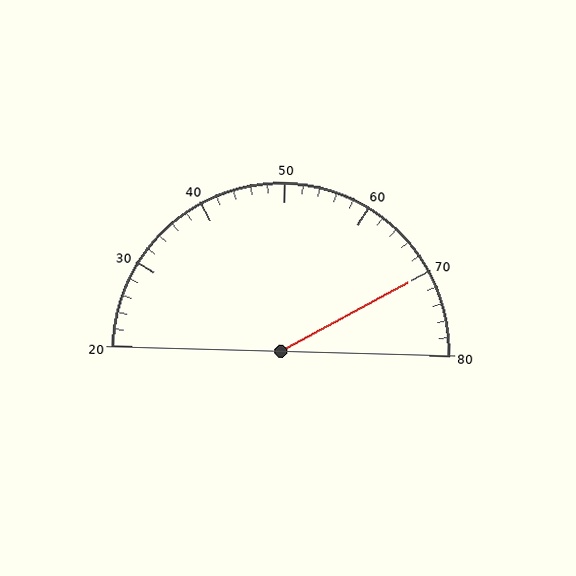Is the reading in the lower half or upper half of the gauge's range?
The reading is in the upper half of the range (20 to 80).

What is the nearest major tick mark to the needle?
The nearest major tick mark is 70.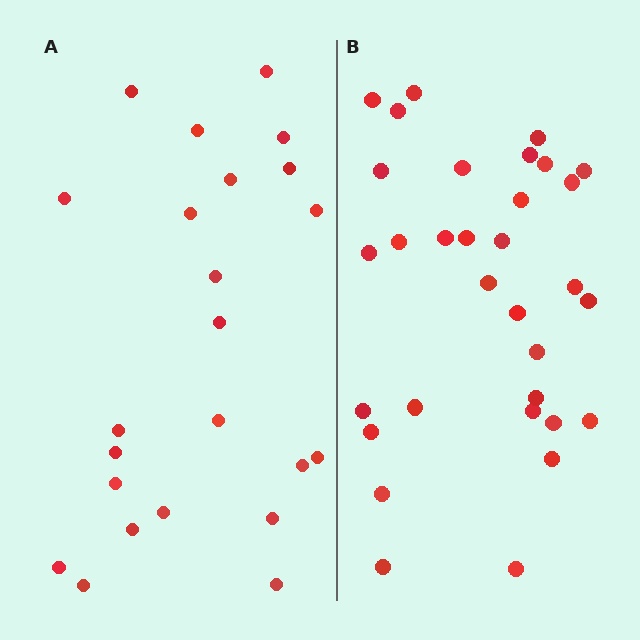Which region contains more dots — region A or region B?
Region B (the right region) has more dots.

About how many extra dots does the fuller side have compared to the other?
Region B has roughly 8 or so more dots than region A.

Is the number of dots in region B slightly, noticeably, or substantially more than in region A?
Region B has noticeably more, but not dramatically so. The ratio is roughly 1.4 to 1.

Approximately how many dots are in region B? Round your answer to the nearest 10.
About 30 dots. (The exact count is 32, which rounds to 30.)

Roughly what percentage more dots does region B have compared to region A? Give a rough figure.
About 40% more.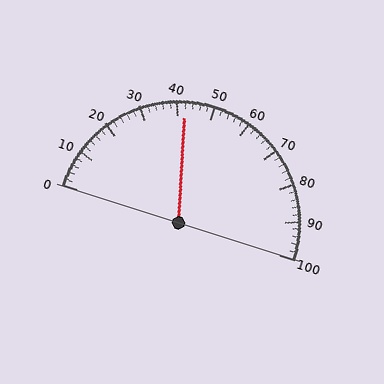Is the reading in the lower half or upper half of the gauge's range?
The reading is in the lower half of the range (0 to 100).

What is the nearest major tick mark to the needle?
The nearest major tick mark is 40.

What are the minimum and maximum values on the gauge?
The gauge ranges from 0 to 100.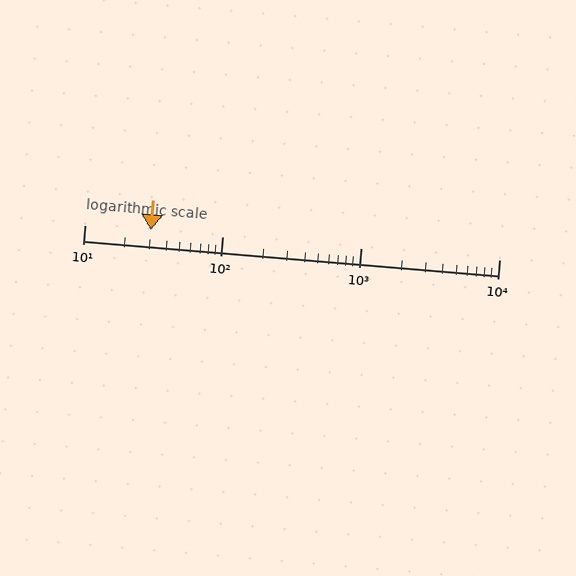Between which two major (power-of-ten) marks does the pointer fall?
The pointer is between 10 and 100.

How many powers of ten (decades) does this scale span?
The scale spans 3 decades, from 10 to 10000.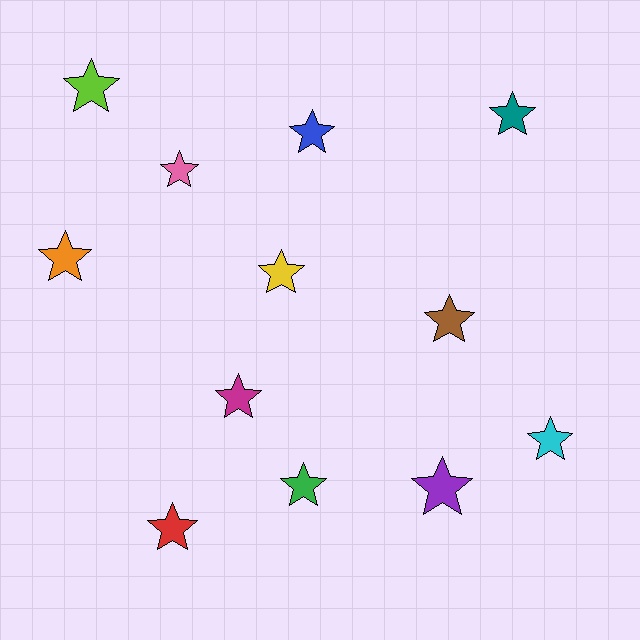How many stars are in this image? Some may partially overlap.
There are 12 stars.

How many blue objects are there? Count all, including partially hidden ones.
There is 1 blue object.